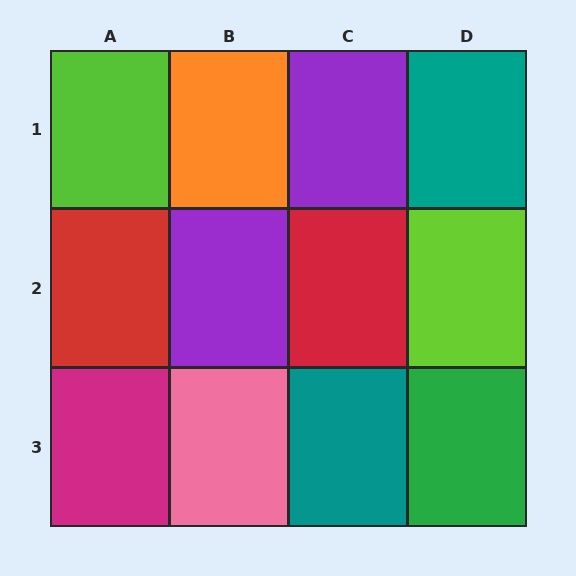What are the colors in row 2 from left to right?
Red, purple, red, lime.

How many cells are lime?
2 cells are lime.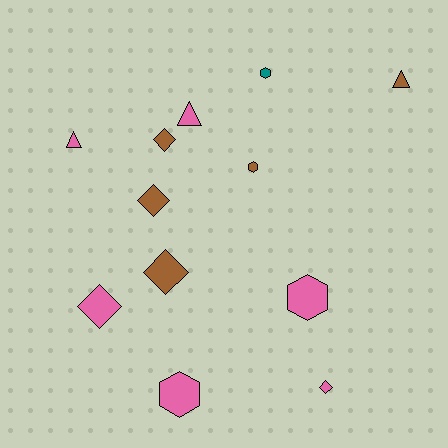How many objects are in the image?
There are 12 objects.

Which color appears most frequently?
Pink, with 6 objects.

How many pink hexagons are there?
There are 2 pink hexagons.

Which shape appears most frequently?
Diamond, with 5 objects.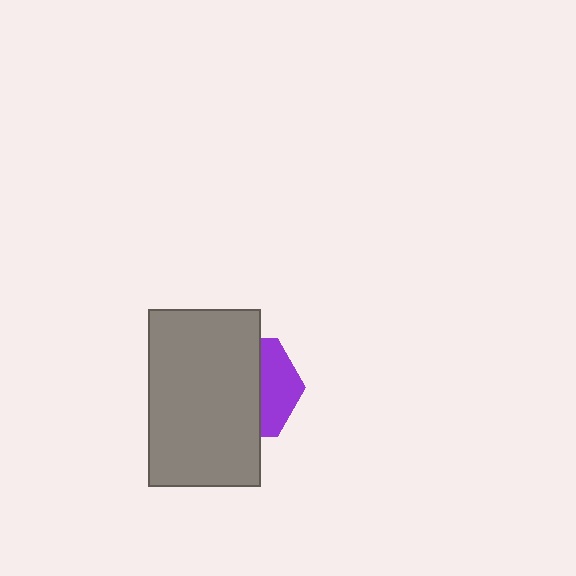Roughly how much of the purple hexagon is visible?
A small part of it is visible (roughly 35%).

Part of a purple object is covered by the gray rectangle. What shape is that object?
It is a hexagon.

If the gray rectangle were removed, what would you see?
You would see the complete purple hexagon.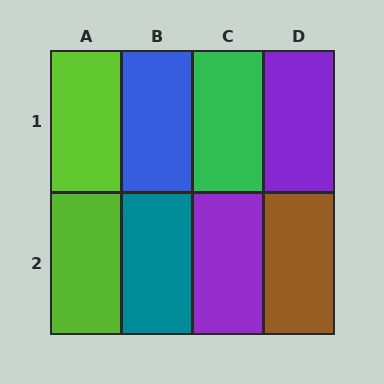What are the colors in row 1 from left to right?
Lime, blue, green, purple.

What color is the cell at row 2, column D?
Brown.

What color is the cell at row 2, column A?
Lime.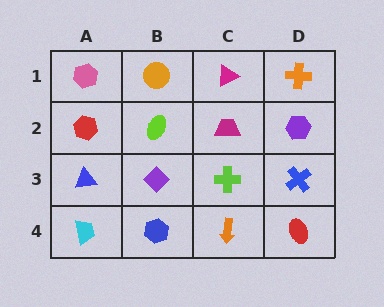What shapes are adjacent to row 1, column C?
A magenta trapezoid (row 2, column C), an orange circle (row 1, column B), an orange cross (row 1, column D).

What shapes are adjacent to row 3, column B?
A lime ellipse (row 2, column B), a blue hexagon (row 4, column B), a blue triangle (row 3, column A), a lime cross (row 3, column C).